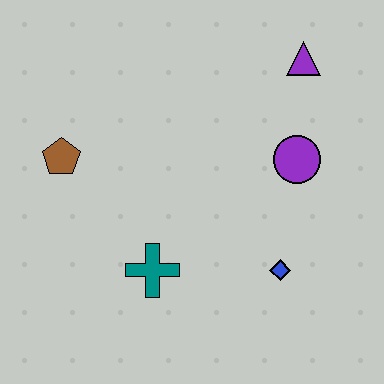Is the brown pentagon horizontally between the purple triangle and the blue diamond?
No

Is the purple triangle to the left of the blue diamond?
No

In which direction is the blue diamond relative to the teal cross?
The blue diamond is to the right of the teal cross.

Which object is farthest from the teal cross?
The purple triangle is farthest from the teal cross.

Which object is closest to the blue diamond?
The purple circle is closest to the blue diamond.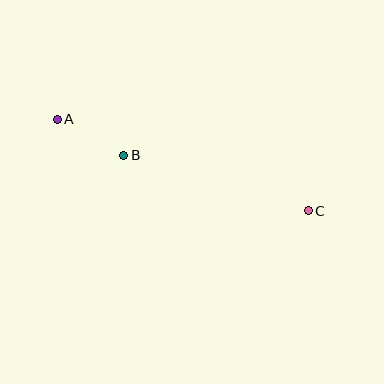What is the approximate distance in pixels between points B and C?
The distance between B and C is approximately 192 pixels.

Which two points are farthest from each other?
Points A and C are farthest from each other.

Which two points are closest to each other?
Points A and B are closest to each other.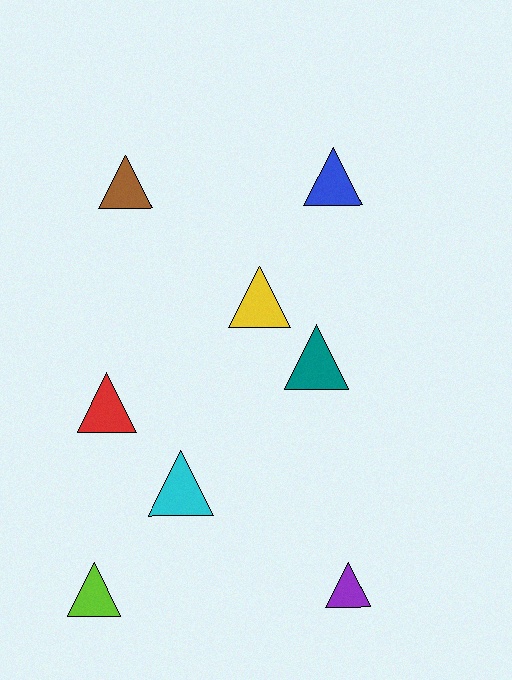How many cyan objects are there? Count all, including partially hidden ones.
There is 1 cyan object.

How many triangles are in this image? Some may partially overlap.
There are 8 triangles.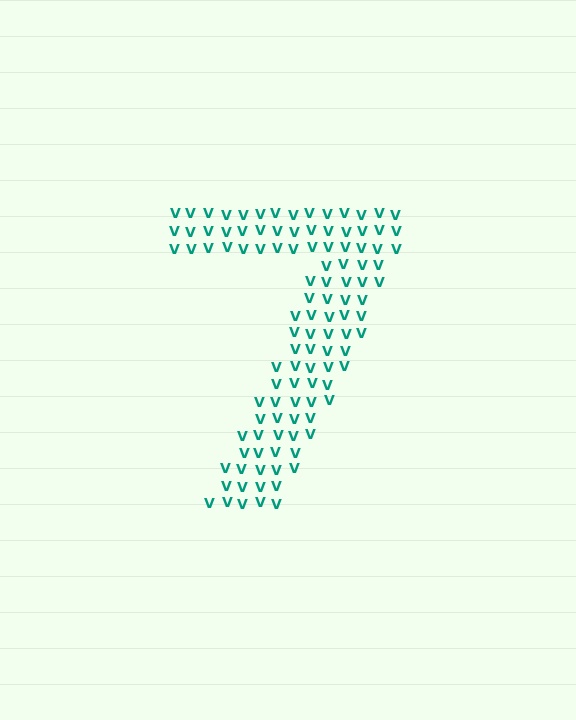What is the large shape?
The large shape is the digit 7.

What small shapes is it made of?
It is made of small letter V's.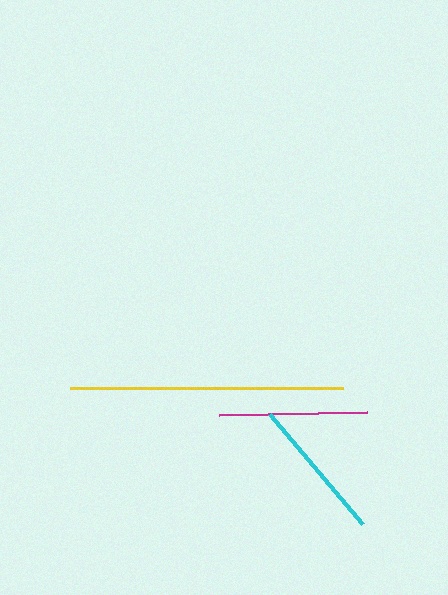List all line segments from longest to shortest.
From longest to shortest: yellow, magenta, cyan.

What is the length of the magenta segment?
The magenta segment is approximately 148 pixels long.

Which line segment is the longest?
The yellow line is the longest at approximately 273 pixels.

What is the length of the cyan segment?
The cyan segment is approximately 144 pixels long.